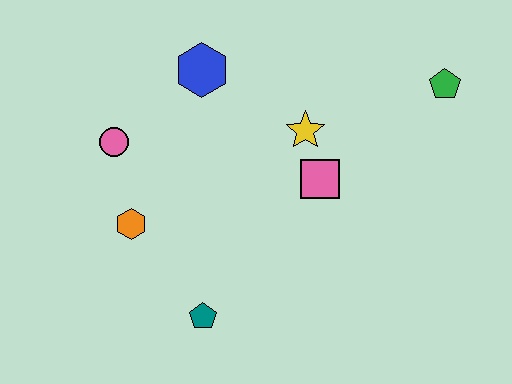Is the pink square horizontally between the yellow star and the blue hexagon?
No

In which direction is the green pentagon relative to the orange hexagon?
The green pentagon is to the right of the orange hexagon.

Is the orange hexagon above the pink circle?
No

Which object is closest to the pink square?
The yellow star is closest to the pink square.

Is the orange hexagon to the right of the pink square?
No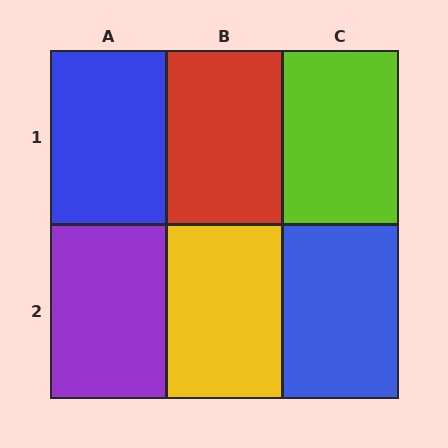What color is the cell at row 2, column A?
Purple.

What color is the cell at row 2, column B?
Yellow.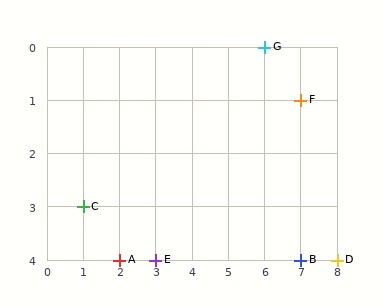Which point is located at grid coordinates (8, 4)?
Point D is at (8, 4).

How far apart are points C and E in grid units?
Points C and E are 2 columns and 1 row apart (about 2.2 grid units diagonally).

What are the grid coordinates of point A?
Point A is at grid coordinates (2, 4).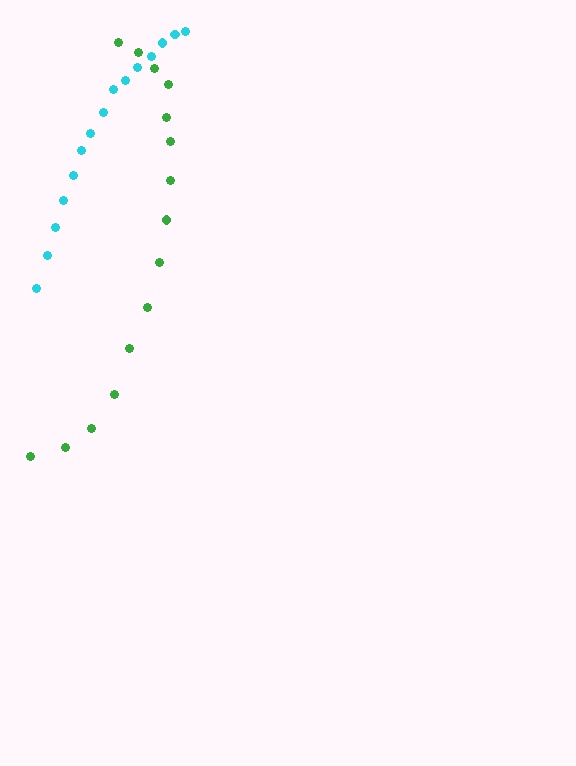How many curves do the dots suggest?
There are 2 distinct paths.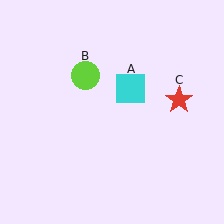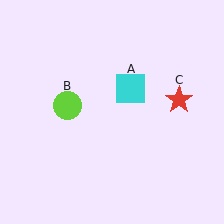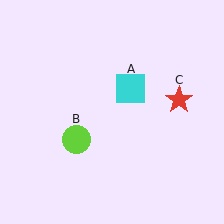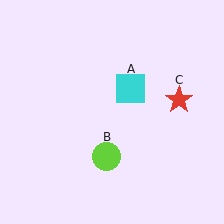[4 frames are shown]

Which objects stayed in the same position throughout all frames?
Cyan square (object A) and red star (object C) remained stationary.